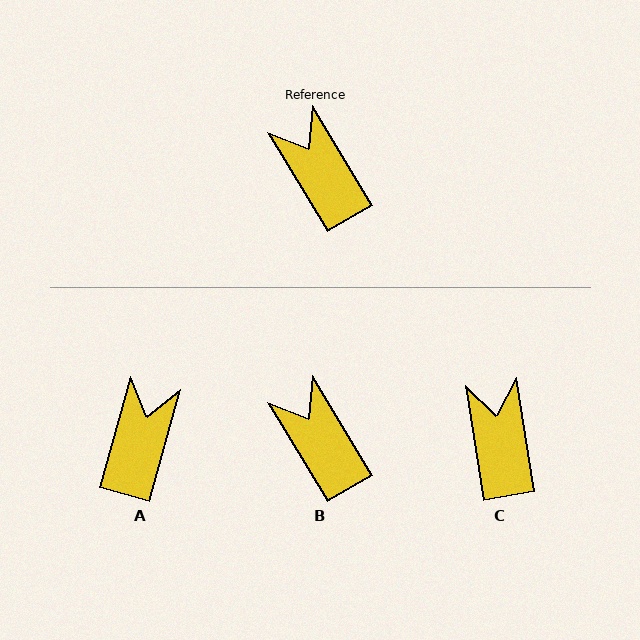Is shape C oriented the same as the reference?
No, it is off by about 22 degrees.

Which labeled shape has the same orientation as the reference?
B.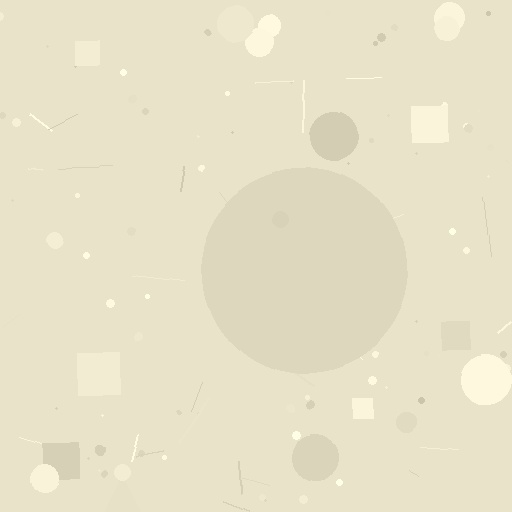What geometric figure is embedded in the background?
A circle is embedded in the background.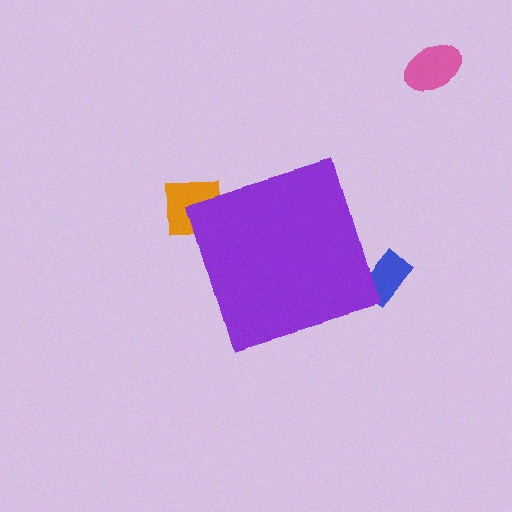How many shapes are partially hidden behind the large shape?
2 shapes are partially hidden.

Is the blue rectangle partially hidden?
Yes, the blue rectangle is partially hidden behind the purple diamond.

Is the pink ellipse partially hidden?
No, the pink ellipse is fully visible.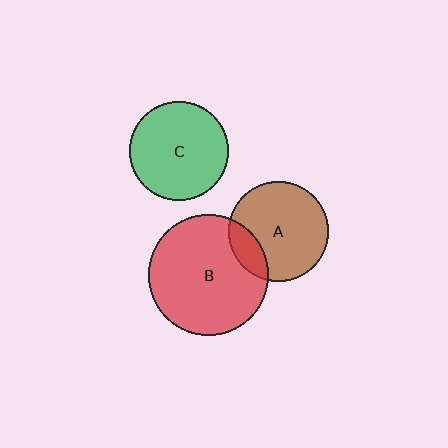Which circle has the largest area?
Circle B (red).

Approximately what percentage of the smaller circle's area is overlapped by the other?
Approximately 20%.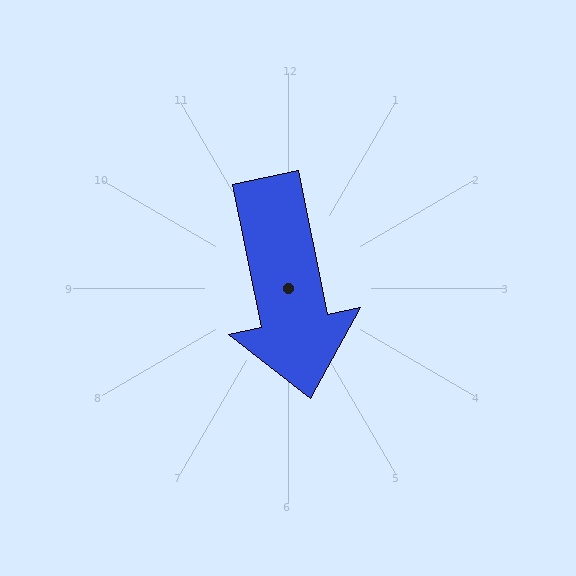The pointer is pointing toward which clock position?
Roughly 6 o'clock.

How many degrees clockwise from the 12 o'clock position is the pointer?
Approximately 169 degrees.